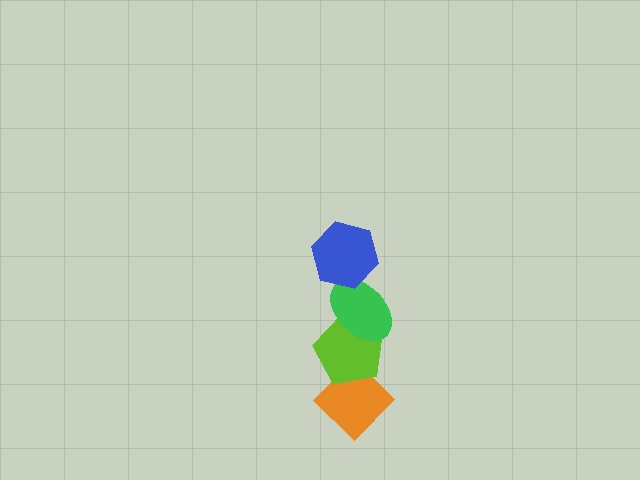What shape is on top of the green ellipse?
The blue hexagon is on top of the green ellipse.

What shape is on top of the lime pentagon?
The green ellipse is on top of the lime pentagon.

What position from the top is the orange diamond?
The orange diamond is 4th from the top.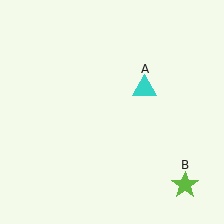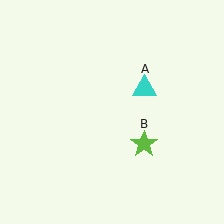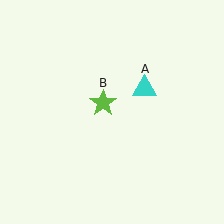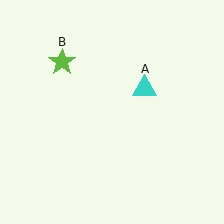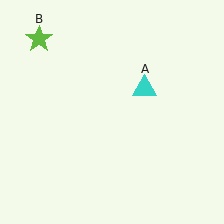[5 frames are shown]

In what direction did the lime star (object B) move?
The lime star (object B) moved up and to the left.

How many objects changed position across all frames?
1 object changed position: lime star (object B).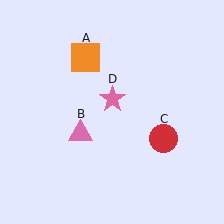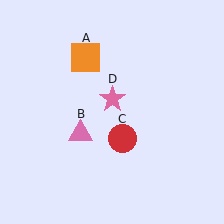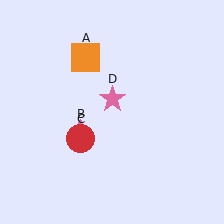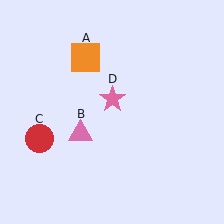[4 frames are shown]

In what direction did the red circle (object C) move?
The red circle (object C) moved left.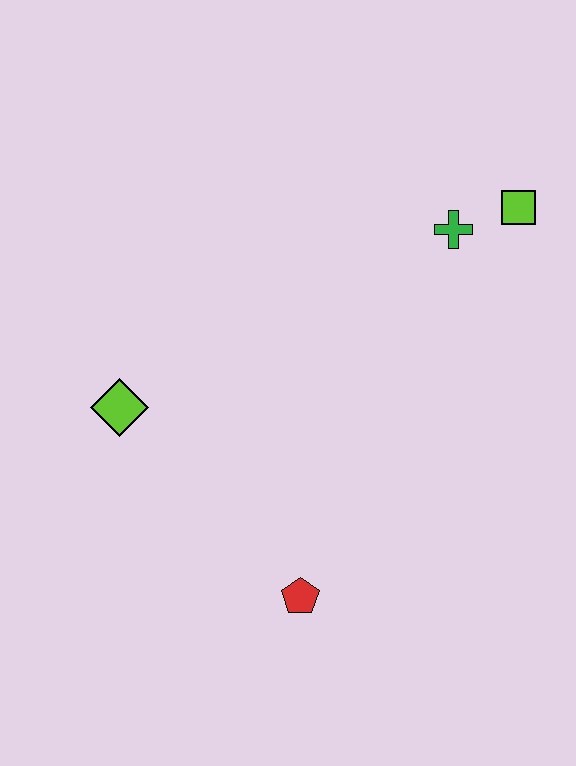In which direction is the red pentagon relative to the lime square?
The red pentagon is below the lime square.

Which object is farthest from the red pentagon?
The lime square is farthest from the red pentagon.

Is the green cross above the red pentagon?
Yes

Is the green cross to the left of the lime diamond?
No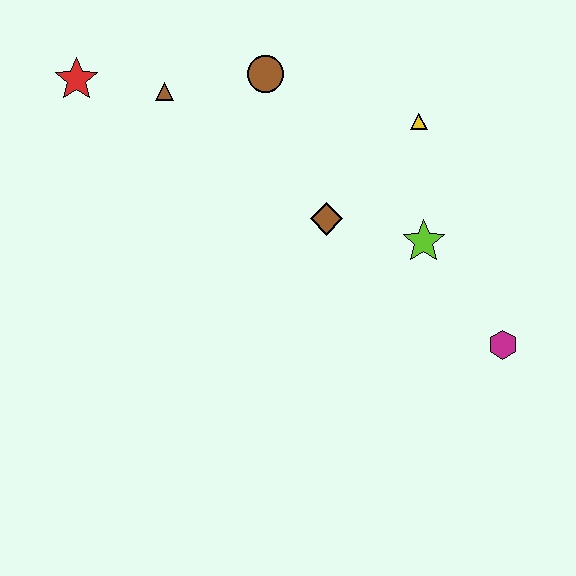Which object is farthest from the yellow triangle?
The red star is farthest from the yellow triangle.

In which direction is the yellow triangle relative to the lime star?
The yellow triangle is above the lime star.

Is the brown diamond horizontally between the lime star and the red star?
Yes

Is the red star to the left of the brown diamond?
Yes